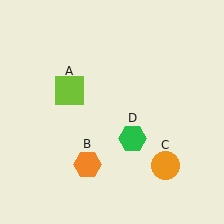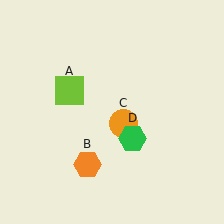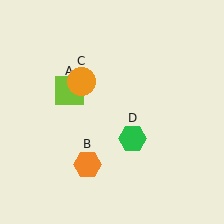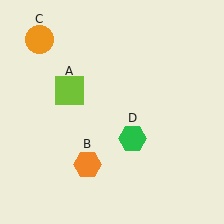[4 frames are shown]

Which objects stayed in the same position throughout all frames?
Lime square (object A) and orange hexagon (object B) and green hexagon (object D) remained stationary.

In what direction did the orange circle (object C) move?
The orange circle (object C) moved up and to the left.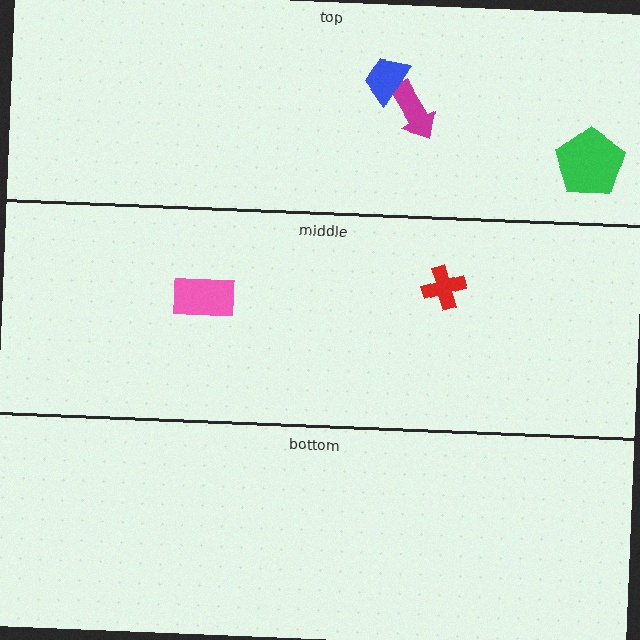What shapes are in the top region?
The green pentagon, the magenta arrow, the blue trapezoid.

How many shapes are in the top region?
3.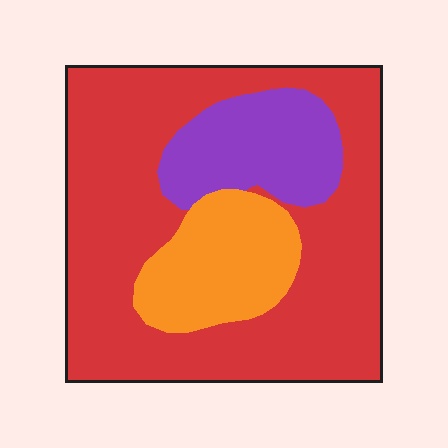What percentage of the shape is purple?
Purple takes up less than a quarter of the shape.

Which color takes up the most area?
Red, at roughly 65%.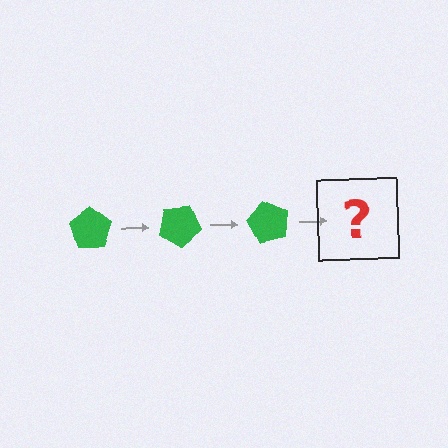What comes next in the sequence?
The next element should be a green pentagon rotated 90 degrees.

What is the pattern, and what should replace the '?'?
The pattern is that the pentagon rotates 30 degrees each step. The '?' should be a green pentagon rotated 90 degrees.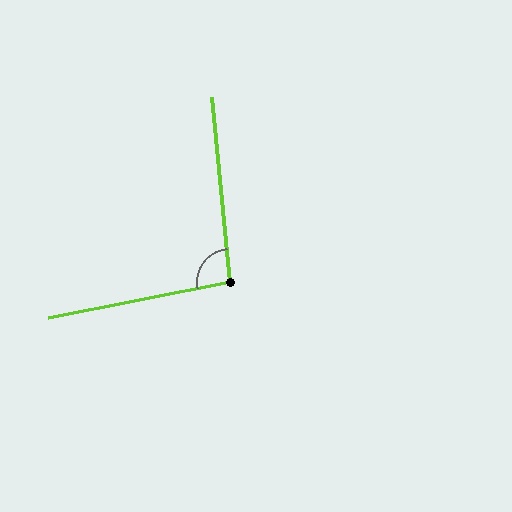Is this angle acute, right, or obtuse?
It is obtuse.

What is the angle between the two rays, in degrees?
Approximately 96 degrees.